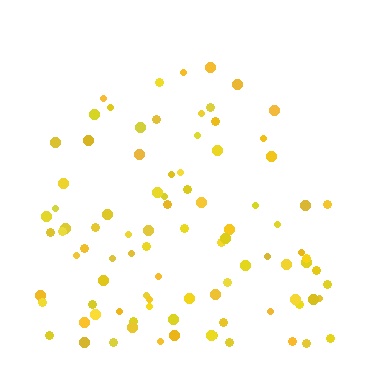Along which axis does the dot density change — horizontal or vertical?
Vertical.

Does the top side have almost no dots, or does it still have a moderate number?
Still a moderate number, just noticeably fewer than the bottom.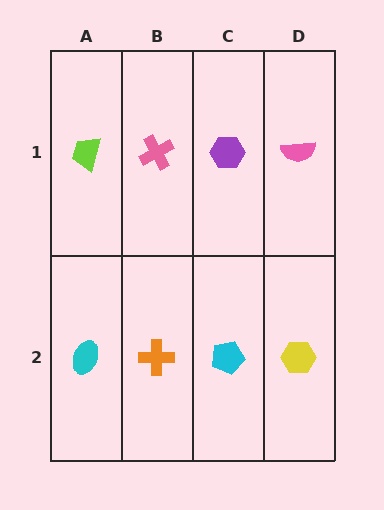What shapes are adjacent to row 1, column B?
An orange cross (row 2, column B), a lime trapezoid (row 1, column A), a purple hexagon (row 1, column C).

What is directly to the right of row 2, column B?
A cyan pentagon.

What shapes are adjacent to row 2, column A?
A lime trapezoid (row 1, column A), an orange cross (row 2, column B).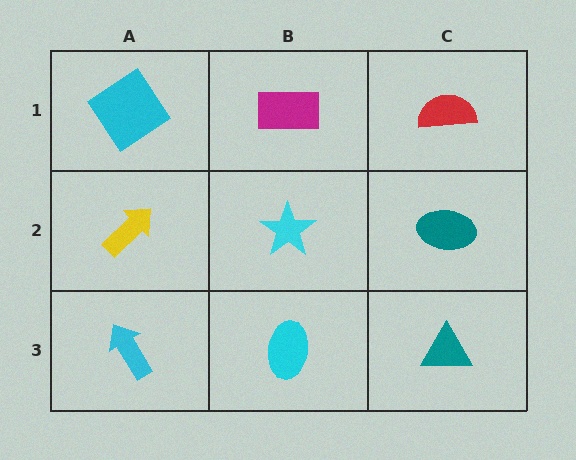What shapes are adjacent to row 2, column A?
A cyan diamond (row 1, column A), a cyan arrow (row 3, column A), a cyan star (row 2, column B).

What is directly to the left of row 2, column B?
A yellow arrow.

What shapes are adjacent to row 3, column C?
A teal ellipse (row 2, column C), a cyan ellipse (row 3, column B).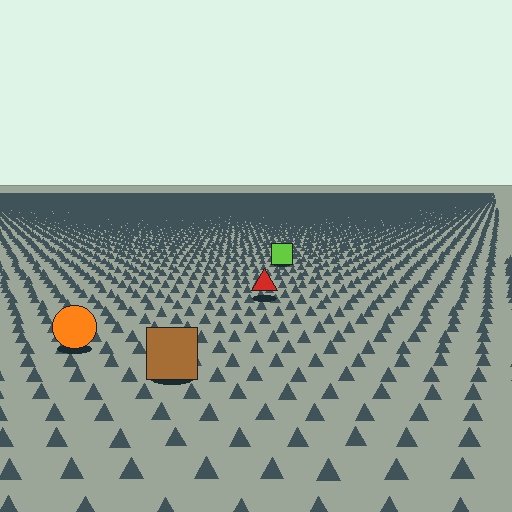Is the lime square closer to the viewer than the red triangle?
No. The red triangle is closer — you can tell from the texture gradient: the ground texture is coarser near it.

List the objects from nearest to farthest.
From nearest to farthest: the brown square, the orange circle, the red triangle, the lime square.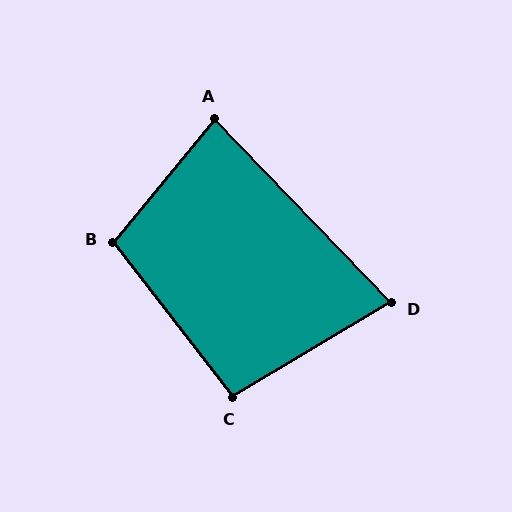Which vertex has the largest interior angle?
B, at approximately 103 degrees.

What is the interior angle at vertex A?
Approximately 83 degrees (acute).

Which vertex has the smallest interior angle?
D, at approximately 77 degrees.